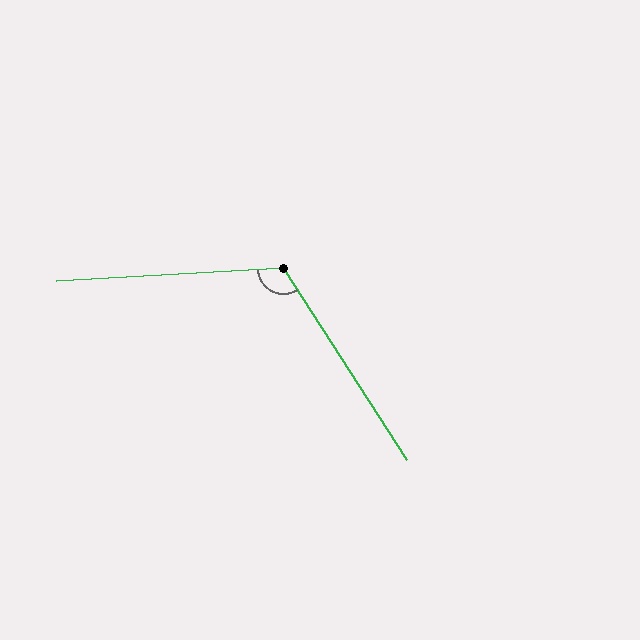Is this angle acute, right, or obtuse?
It is obtuse.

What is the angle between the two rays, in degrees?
Approximately 119 degrees.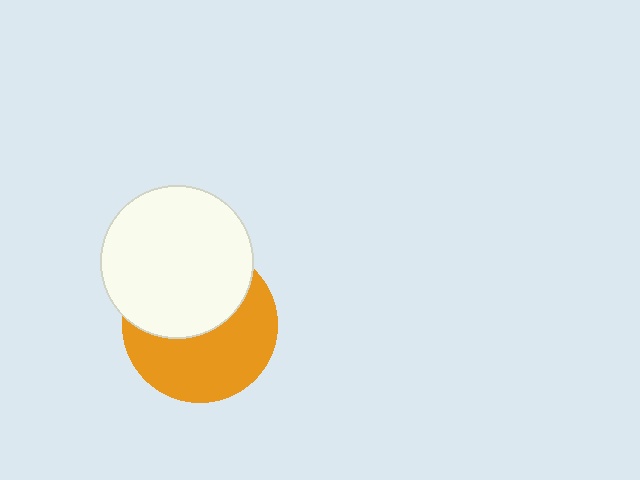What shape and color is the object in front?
The object in front is a white circle.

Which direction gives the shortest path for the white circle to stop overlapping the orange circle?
Moving up gives the shortest separation.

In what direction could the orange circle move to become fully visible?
The orange circle could move down. That would shift it out from behind the white circle entirely.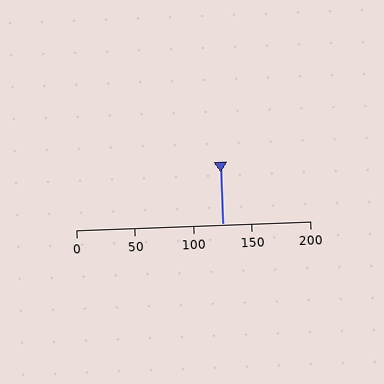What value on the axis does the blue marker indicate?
The marker indicates approximately 125.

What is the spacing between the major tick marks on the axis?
The major ticks are spaced 50 apart.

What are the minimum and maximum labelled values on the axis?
The axis runs from 0 to 200.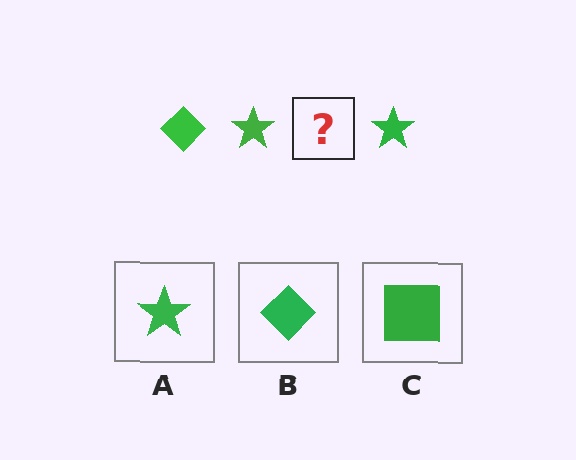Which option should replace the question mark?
Option B.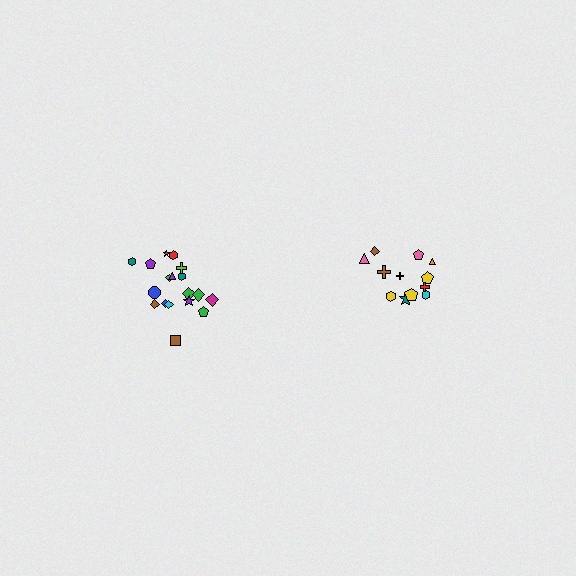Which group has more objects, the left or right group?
The left group.